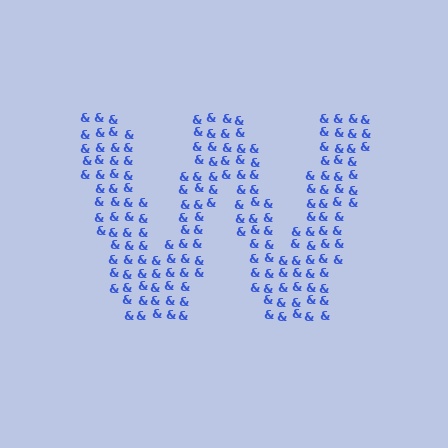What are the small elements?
The small elements are ampersands.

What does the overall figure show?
The overall figure shows the letter W.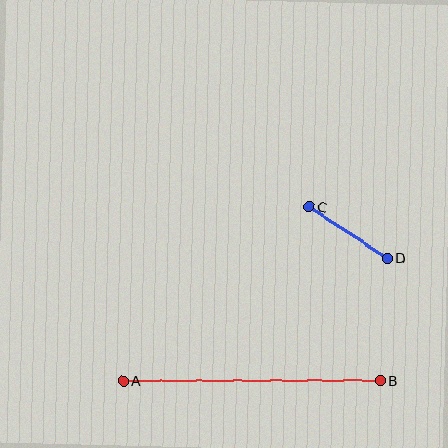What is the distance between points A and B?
The distance is approximately 257 pixels.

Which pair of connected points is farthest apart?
Points A and B are farthest apart.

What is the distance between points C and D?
The distance is approximately 93 pixels.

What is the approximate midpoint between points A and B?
The midpoint is at approximately (252, 381) pixels.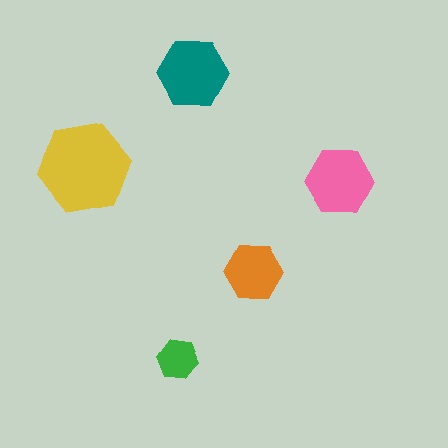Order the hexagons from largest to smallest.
the yellow one, the teal one, the pink one, the orange one, the green one.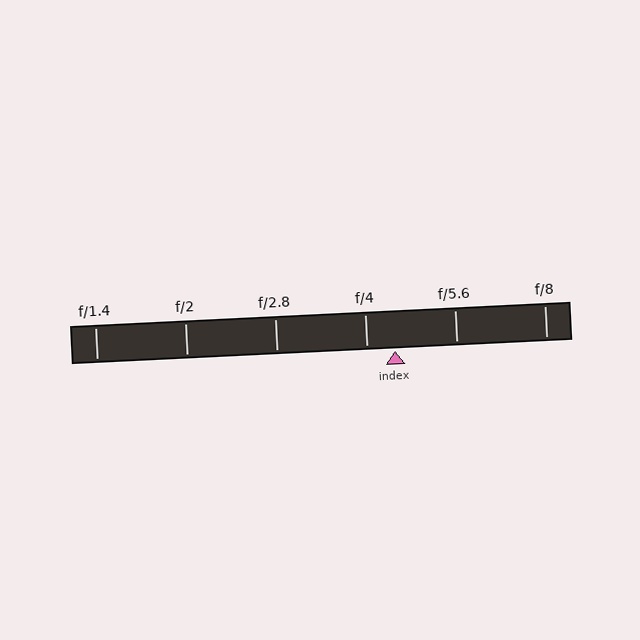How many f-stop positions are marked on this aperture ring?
There are 6 f-stop positions marked.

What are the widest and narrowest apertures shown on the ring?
The widest aperture shown is f/1.4 and the narrowest is f/8.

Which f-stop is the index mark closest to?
The index mark is closest to f/4.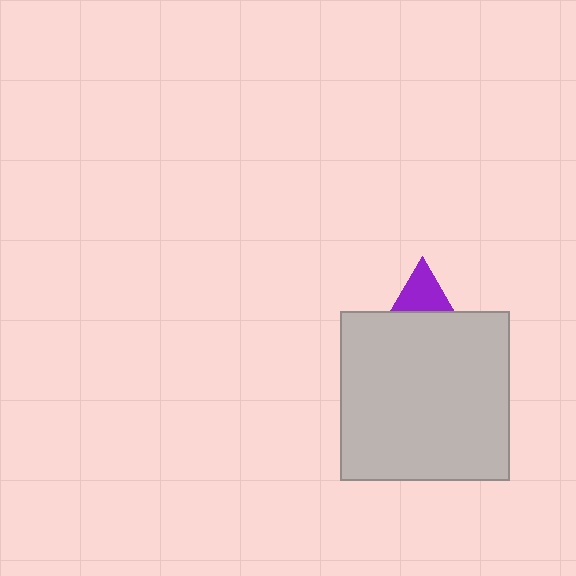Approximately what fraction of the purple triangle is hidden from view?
Roughly 69% of the purple triangle is hidden behind the light gray square.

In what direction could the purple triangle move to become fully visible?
The purple triangle could move up. That would shift it out from behind the light gray square entirely.